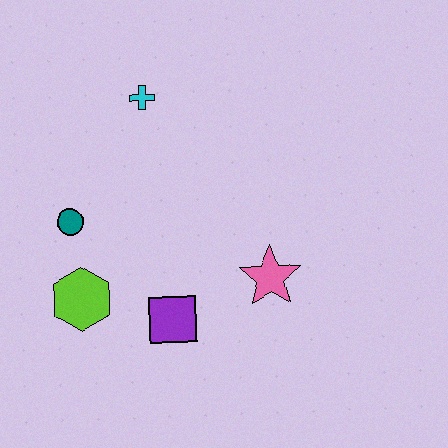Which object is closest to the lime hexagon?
The teal circle is closest to the lime hexagon.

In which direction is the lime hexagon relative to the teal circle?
The lime hexagon is below the teal circle.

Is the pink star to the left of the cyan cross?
No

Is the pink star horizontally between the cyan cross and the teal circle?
No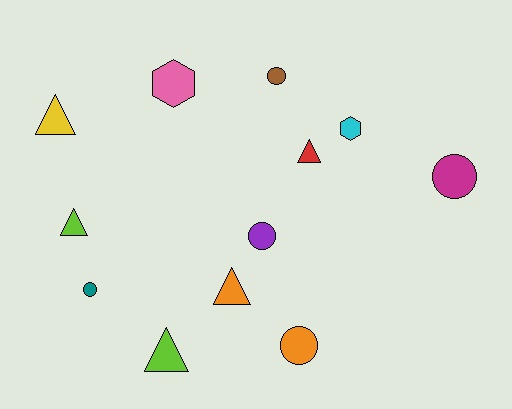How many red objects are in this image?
There is 1 red object.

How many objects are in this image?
There are 12 objects.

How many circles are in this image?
There are 5 circles.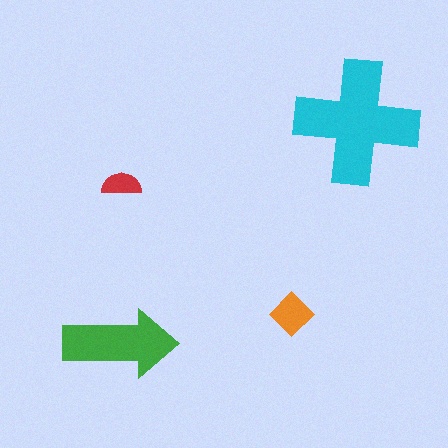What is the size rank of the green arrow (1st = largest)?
2nd.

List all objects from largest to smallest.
The cyan cross, the green arrow, the orange diamond, the red semicircle.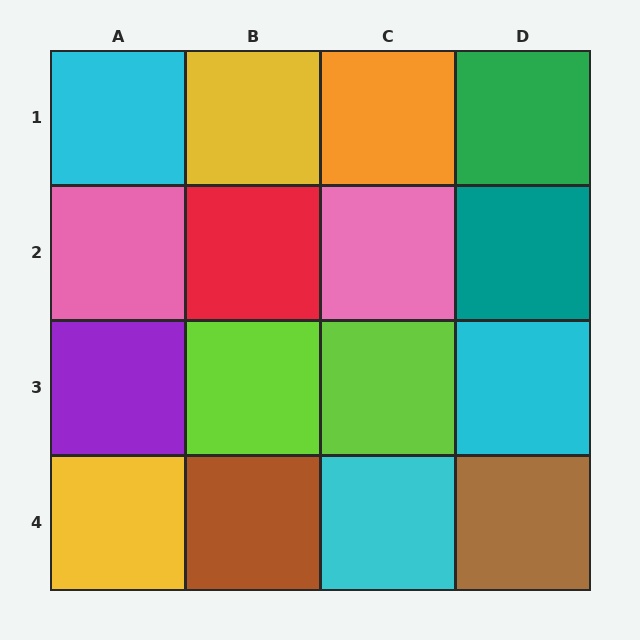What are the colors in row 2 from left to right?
Pink, red, pink, teal.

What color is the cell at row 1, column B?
Yellow.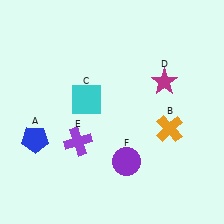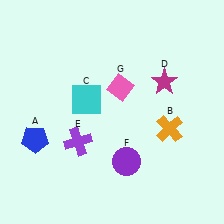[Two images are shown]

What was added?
A pink diamond (G) was added in Image 2.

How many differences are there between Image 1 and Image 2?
There is 1 difference between the two images.